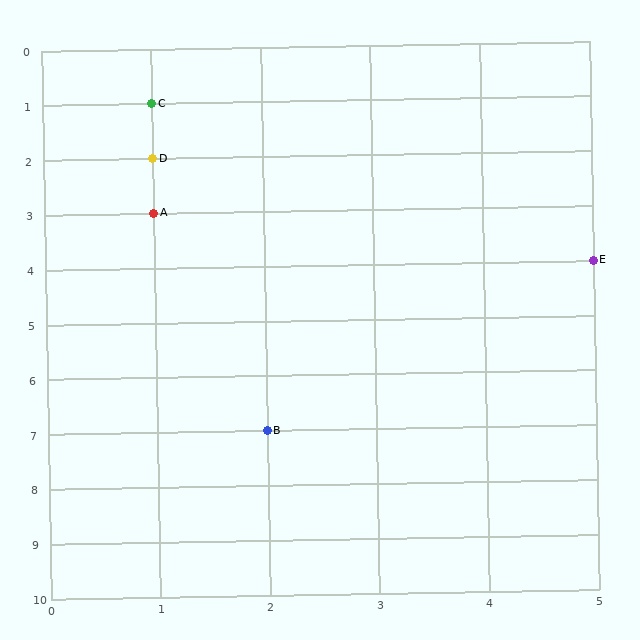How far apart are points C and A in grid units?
Points C and A are 2 rows apart.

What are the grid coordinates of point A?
Point A is at grid coordinates (1, 3).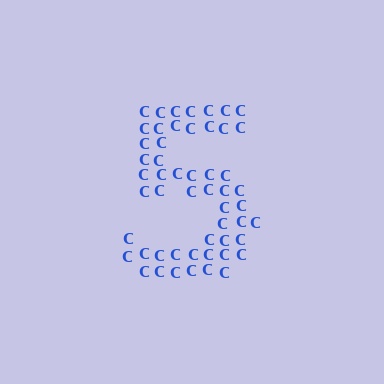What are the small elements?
The small elements are letter C's.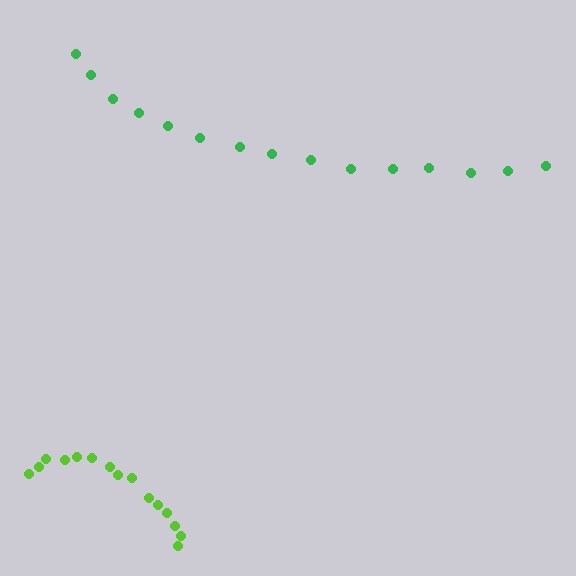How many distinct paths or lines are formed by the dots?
There are 2 distinct paths.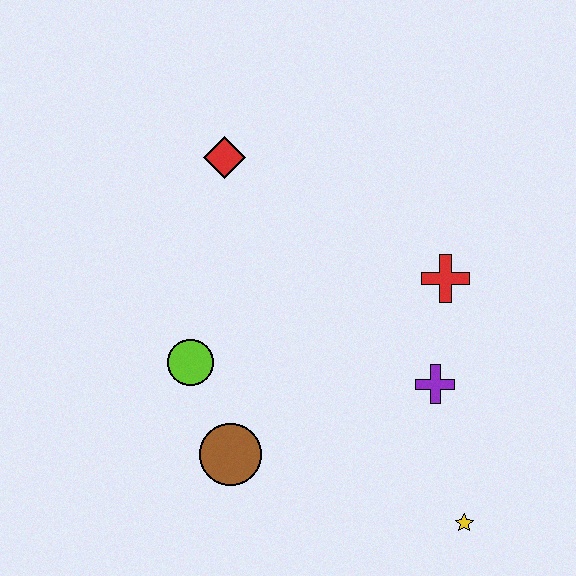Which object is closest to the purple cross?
The red cross is closest to the purple cross.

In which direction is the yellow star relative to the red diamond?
The yellow star is below the red diamond.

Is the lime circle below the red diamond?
Yes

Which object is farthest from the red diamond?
The yellow star is farthest from the red diamond.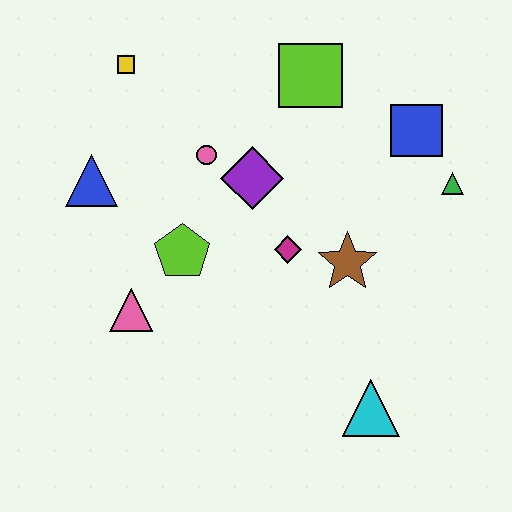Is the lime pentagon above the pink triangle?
Yes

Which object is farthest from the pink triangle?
The green triangle is farthest from the pink triangle.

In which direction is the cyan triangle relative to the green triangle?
The cyan triangle is below the green triangle.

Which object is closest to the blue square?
The green triangle is closest to the blue square.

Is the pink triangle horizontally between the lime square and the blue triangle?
Yes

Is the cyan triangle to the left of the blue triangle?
No